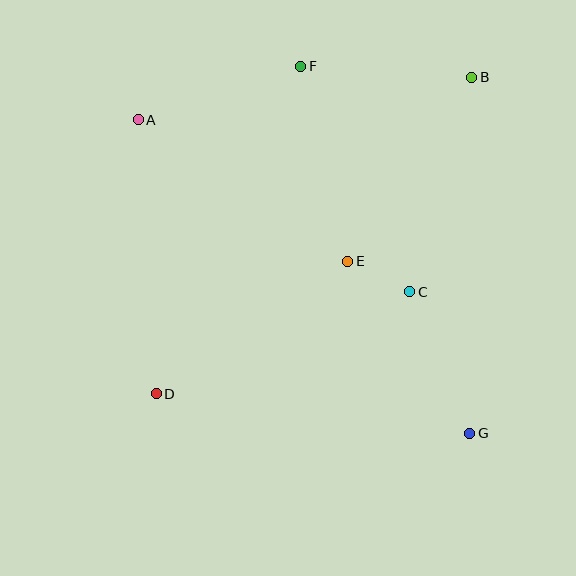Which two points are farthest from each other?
Points A and G are farthest from each other.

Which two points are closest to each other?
Points C and E are closest to each other.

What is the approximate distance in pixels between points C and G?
The distance between C and G is approximately 154 pixels.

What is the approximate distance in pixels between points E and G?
The distance between E and G is approximately 211 pixels.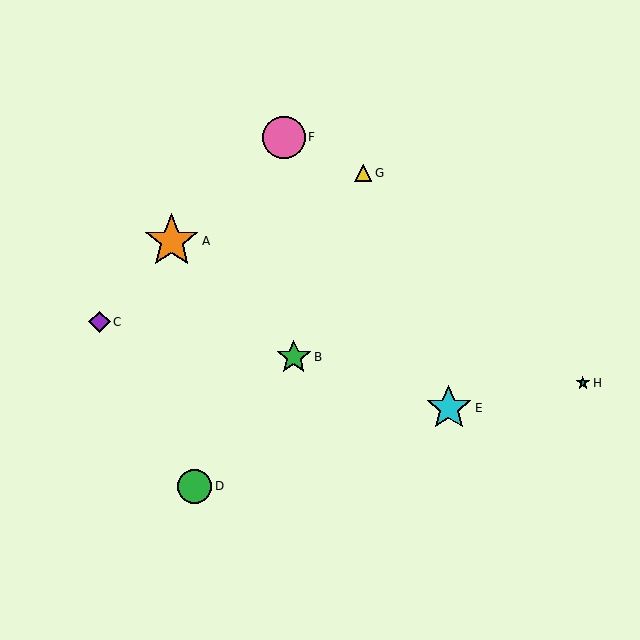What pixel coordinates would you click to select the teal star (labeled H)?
Click at (583, 383) to select the teal star H.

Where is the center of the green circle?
The center of the green circle is at (195, 486).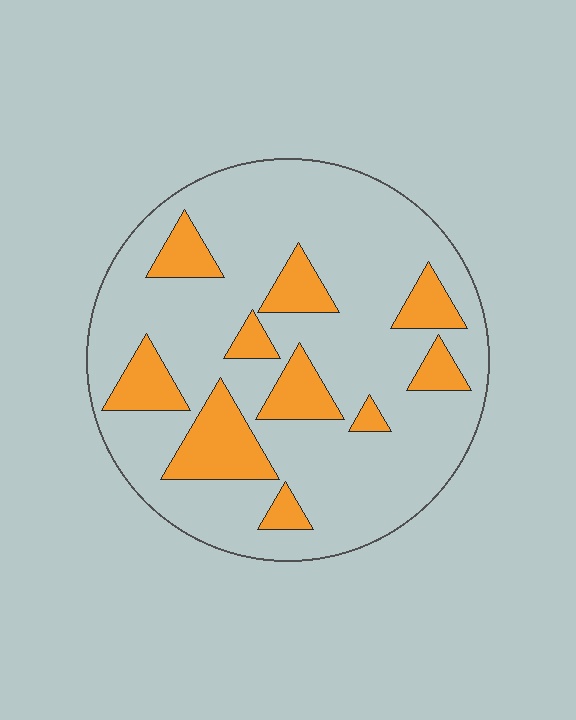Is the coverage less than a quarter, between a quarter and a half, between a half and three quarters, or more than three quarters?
Less than a quarter.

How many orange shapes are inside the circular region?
10.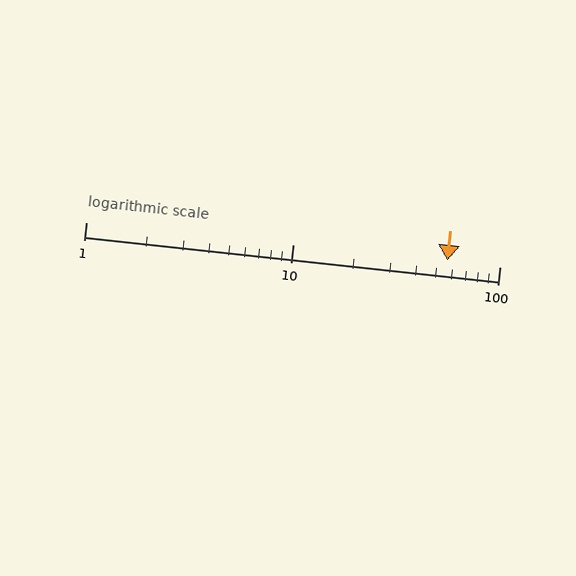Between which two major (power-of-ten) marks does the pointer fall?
The pointer is between 10 and 100.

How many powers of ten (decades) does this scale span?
The scale spans 2 decades, from 1 to 100.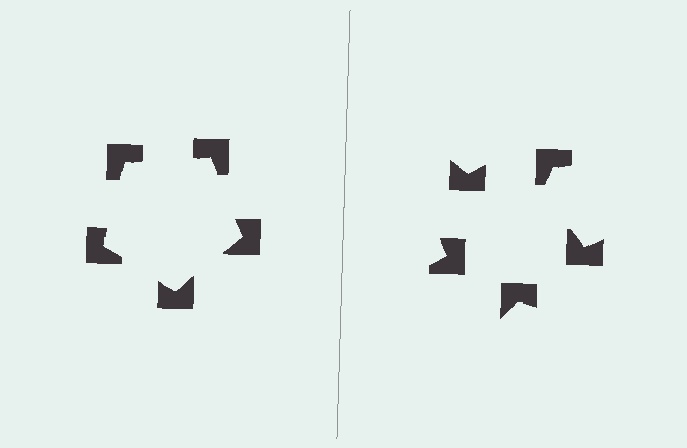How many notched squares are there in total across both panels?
10 — 5 on each side.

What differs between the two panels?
The notched squares are positioned identically on both sides; only the wedge orientations differ. On the left they align to a pentagon; on the right they are misaligned.